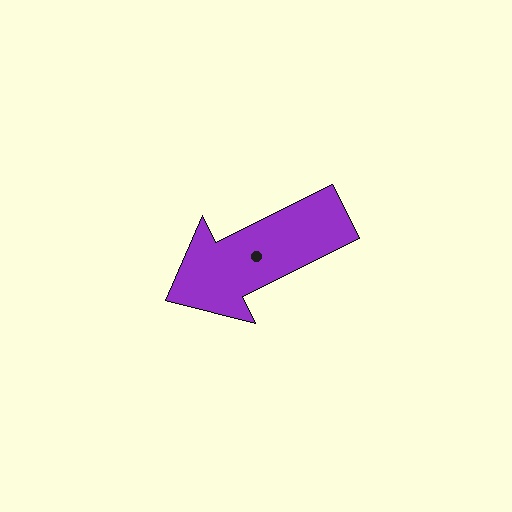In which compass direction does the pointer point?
Southwest.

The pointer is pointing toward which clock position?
Roughly 8 o'clock.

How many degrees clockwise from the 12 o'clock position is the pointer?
Approximately 244 degrees.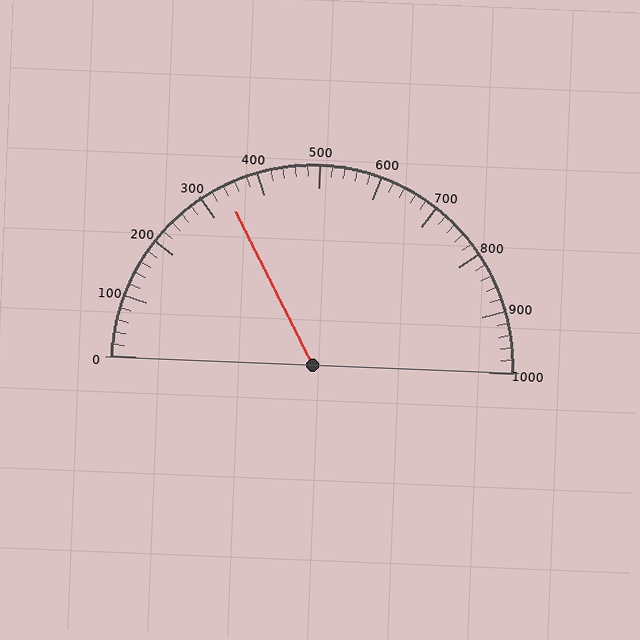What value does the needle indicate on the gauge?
The needle indicates approximately 340.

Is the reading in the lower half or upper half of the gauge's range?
The reading is in the lower half of the range (0 to 1000).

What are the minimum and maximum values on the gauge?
The gauge ranges from 0 to 1000.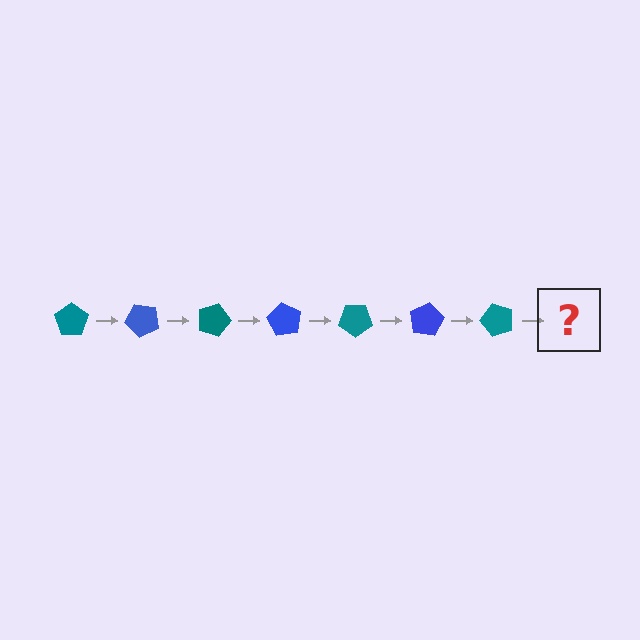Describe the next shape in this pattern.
It should be a blue pentagon, rotated 315 degrees from the start.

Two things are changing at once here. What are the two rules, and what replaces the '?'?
The two rules are that it rotates 45 degrees each step and the color cycles through teal and blue. The '?' should be a blue pentagon, rotated 315 degrees from the start.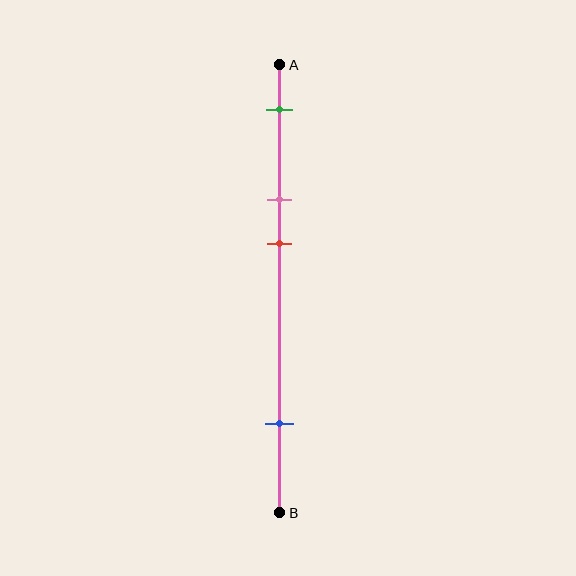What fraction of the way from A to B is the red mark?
The red mark is approximately 40% (0.4) of the way from A to B.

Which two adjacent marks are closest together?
The pink and red marks are the closest adjacent pair.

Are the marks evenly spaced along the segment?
No, the marks are not evenly spaced.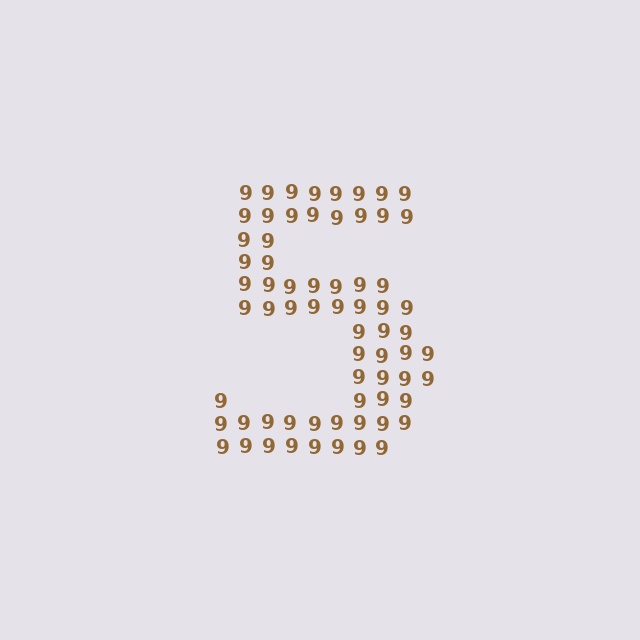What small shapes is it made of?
It is made of small digit 9's.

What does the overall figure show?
The overall figure shows the digit 5.